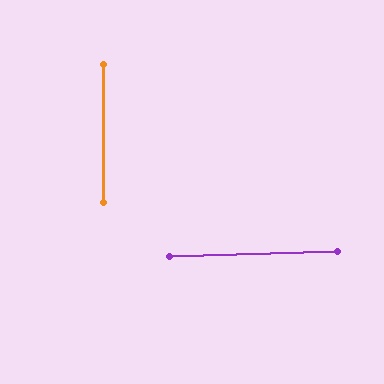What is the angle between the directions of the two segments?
Approximately 89 degrees.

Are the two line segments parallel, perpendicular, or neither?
Perpendicular — they meet at approximately 89°.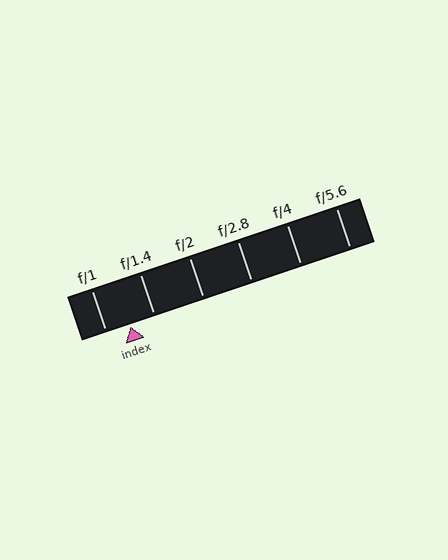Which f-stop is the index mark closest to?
The index mark is closest to f/1.4.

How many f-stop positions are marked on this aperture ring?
There are 6 f-stop positions marked.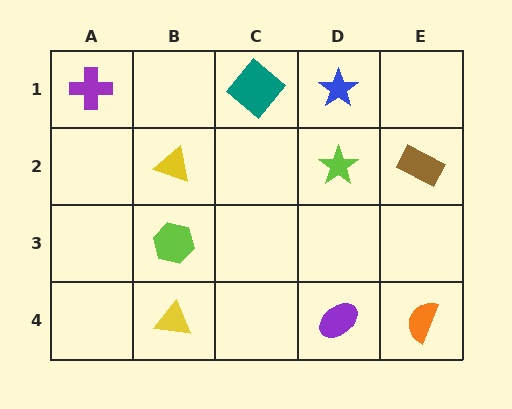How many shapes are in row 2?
3 shapes.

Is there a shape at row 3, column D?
No, that cell is empty.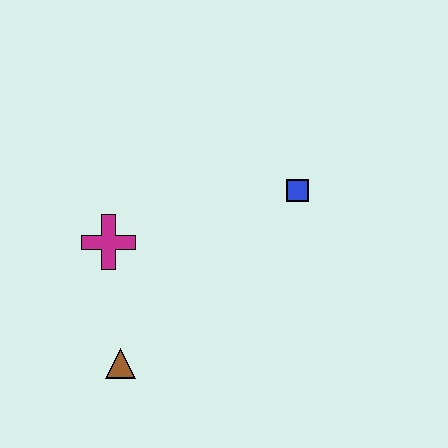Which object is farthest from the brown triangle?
The blue square is farthest from the brown triangle.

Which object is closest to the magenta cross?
The brown triangle is closest to the magenta cross.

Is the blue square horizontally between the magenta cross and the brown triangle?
No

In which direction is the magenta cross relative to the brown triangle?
The magenta cross is above the brown triangle.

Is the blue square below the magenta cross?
No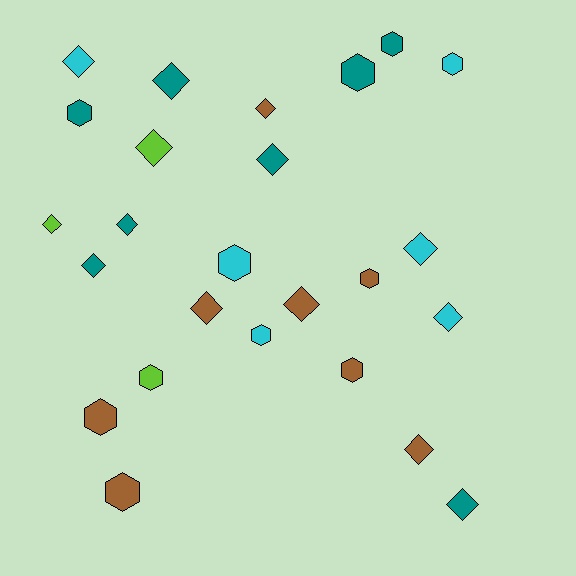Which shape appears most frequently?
Diamond, with 14 objects.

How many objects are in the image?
There are 25 objects.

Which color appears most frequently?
Brown, with 8 objects.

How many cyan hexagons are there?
There are 3 cyan hexagons.